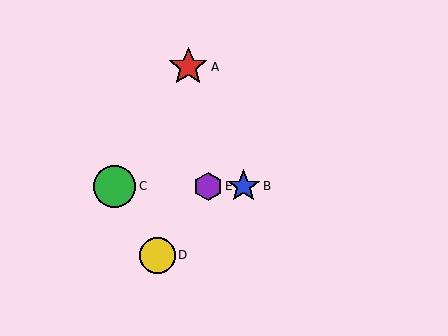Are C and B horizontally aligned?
Yes, both are at y≈186.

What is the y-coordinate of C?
Object C is at y≈186.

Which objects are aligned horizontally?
Objects B, C, E are aligned horizontally.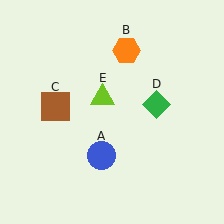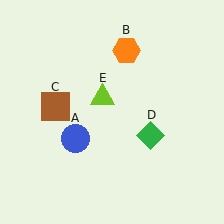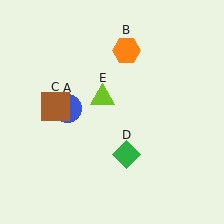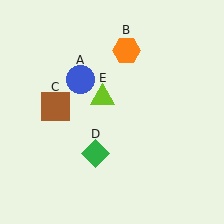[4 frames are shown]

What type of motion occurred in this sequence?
The blue circle (object A), green diamond (object D) rotated clockwise around the center of the scene.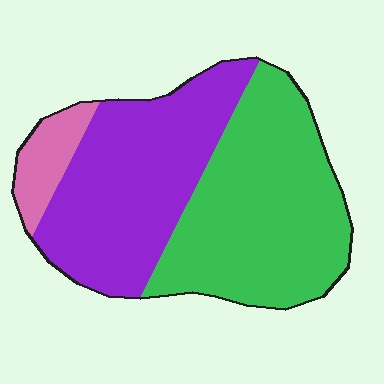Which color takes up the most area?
Green, at roughly 50%.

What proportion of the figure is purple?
Purple takes up between a third and a half of the figure.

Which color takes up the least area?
Pink, at roughly 10%.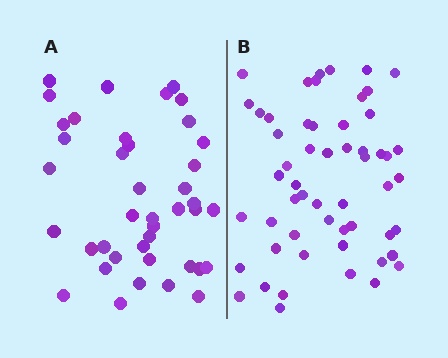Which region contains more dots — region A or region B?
Region B (the right region) has more dots.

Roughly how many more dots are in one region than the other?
Region B has approximately 15 more dots than region A.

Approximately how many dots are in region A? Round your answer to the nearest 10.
About 40 dots. (The exact count is 41, which rounds to 40.)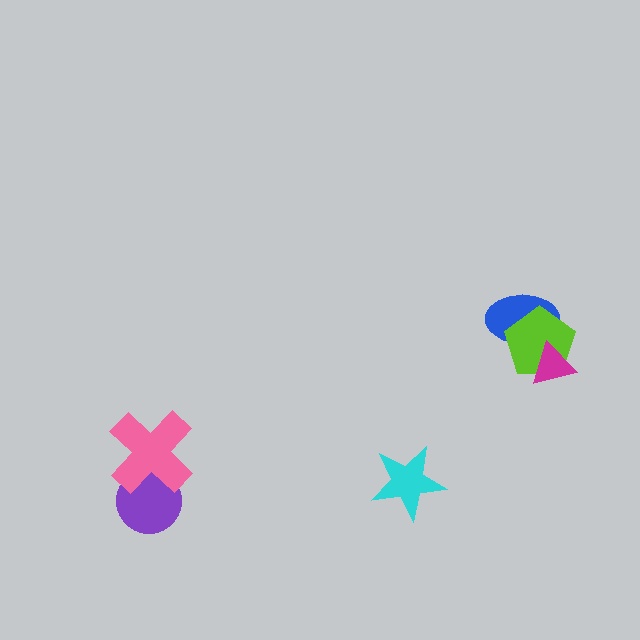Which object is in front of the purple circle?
The pink cross is in front of the purple circle.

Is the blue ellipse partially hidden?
Yes, it is partially covered by another shape.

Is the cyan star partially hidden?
No, no other shape covers it.